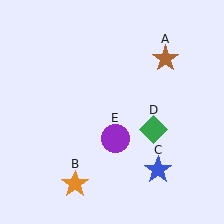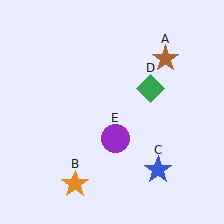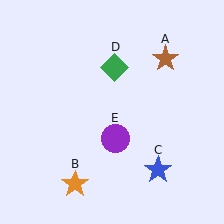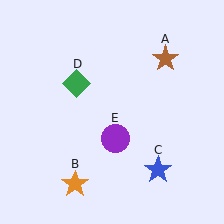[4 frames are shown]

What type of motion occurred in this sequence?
The green diamond (object D) rotated counterclockwise around the center of the scene.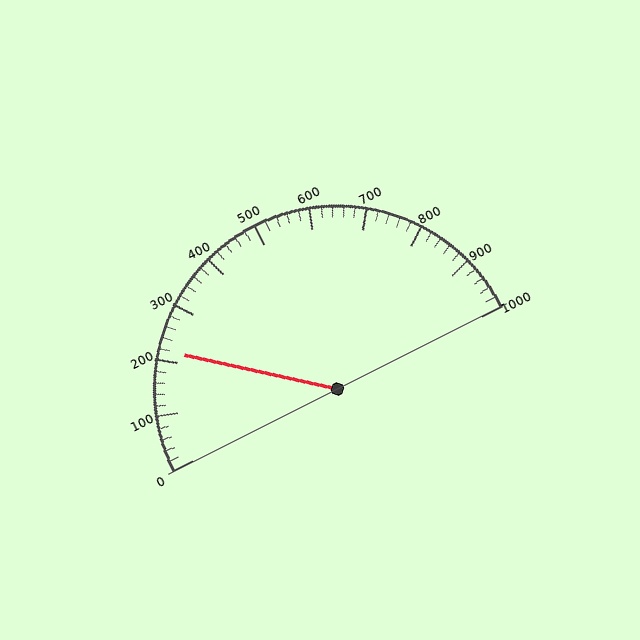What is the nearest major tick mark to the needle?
The nearest major tick mark is 200.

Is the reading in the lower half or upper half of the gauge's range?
The reading is in the lower half of the range (0 to 1000).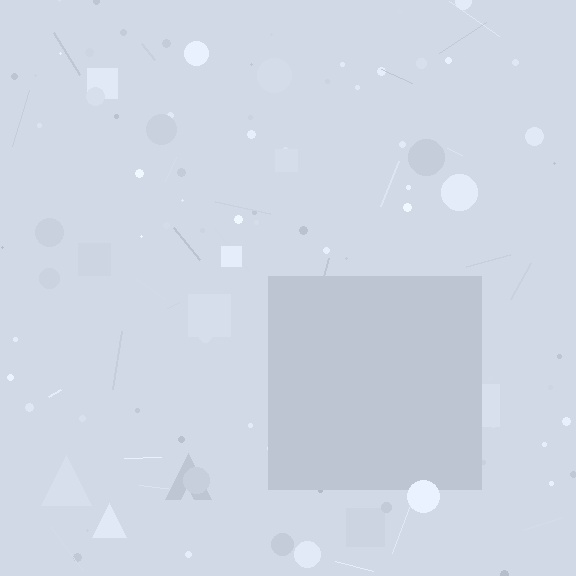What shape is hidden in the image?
A square is hidden in the image.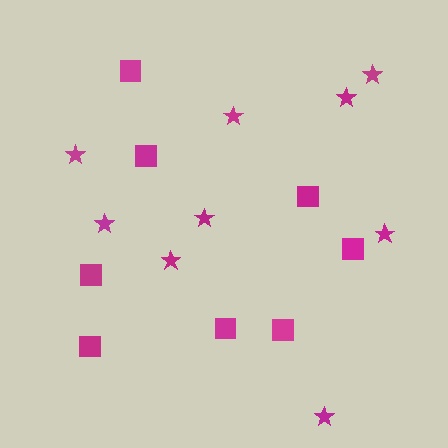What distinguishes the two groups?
There are 2 groups: one group of stars (9) and one group of squares (8).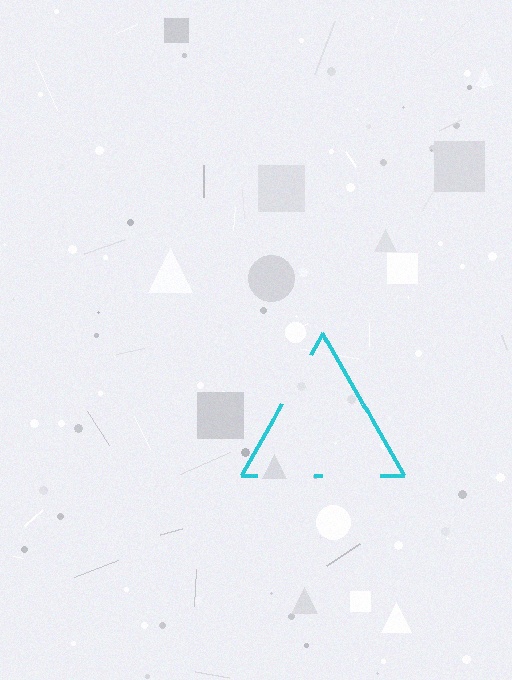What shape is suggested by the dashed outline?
The dashed outline suggests a triangle.